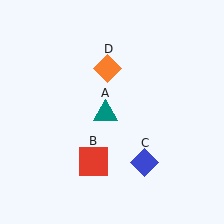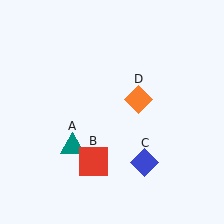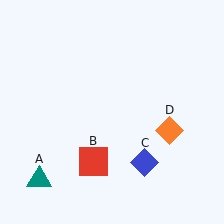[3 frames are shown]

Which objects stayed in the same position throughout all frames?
Red square (object B) and blue diamond (object C) remained stationary.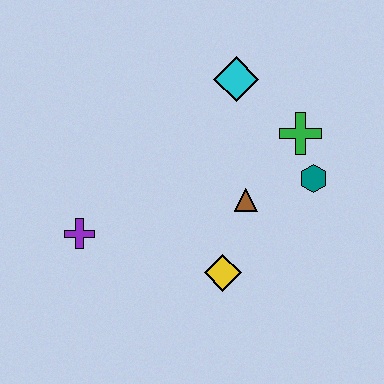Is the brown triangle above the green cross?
No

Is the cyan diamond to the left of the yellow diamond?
No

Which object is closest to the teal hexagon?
The green cross is closest to the teal hexagon.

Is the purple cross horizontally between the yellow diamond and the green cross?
No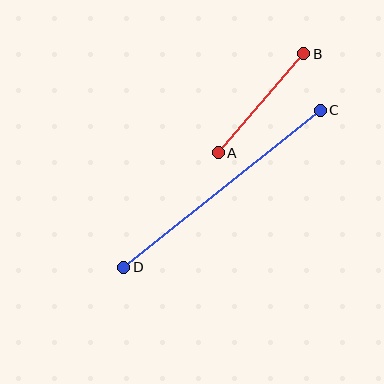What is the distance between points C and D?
The distance is approximately 251 pixels.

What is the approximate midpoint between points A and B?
The midpoint is at approximately (261, 103) pixels.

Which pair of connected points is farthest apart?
Points C and D are farthest apart.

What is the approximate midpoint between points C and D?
The midpoint is at approximately (222, 189) pixels.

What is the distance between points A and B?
The distance is approximately 131 pixels.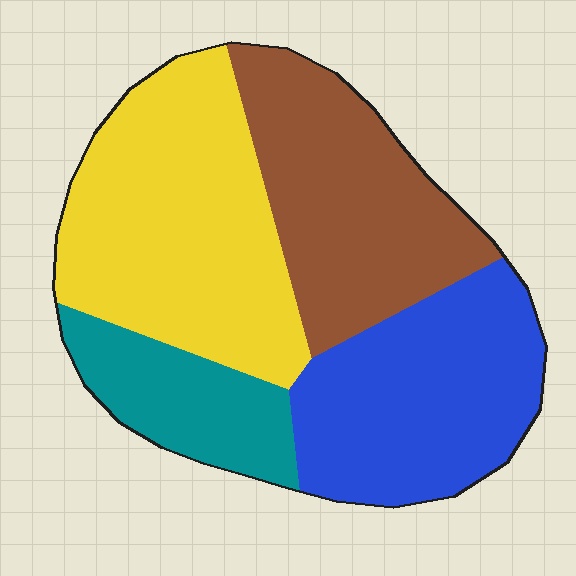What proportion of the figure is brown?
Brown takes up between a quarter and a half of the figure.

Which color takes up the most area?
Yellow, at roughly 35%.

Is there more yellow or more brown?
Yellow.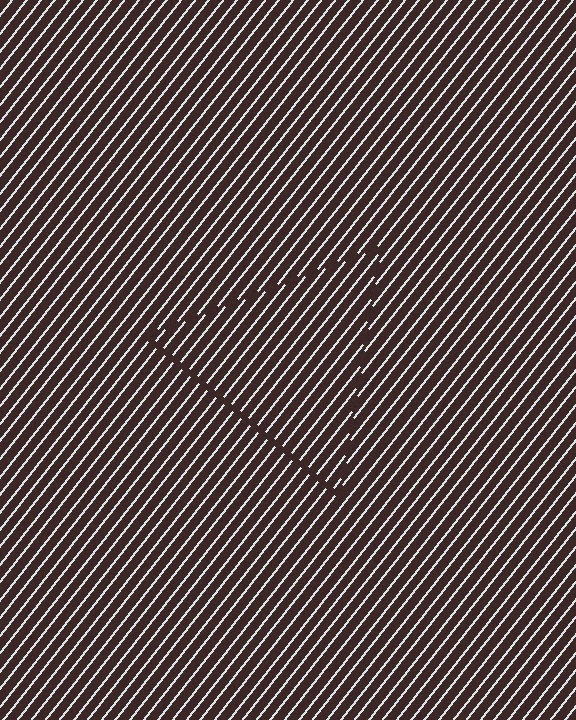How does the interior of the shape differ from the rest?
The interior of the shape contains the same grating, shifted by half a period — the contour is defined by the phase discontinuity where line-ends from the inner and outer gratings abut.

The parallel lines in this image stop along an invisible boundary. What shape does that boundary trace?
An illusory triangle. The interior of the shape contains the same grating, shifted by half a period — the contour is defined by the phase discontinuity where line-ends from the inner and outer gratings abut.